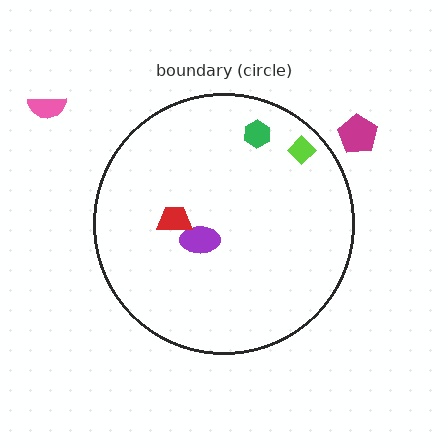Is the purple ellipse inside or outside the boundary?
Inside.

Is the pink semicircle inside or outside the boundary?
Outside.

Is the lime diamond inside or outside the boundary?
Inside.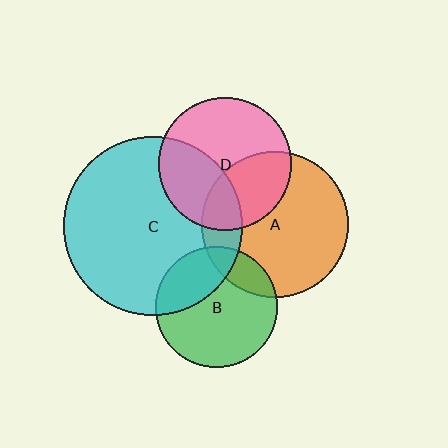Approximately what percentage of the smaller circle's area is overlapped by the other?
Approximately 15%.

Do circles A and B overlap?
Yes.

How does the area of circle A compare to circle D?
Approximately 1.2 times.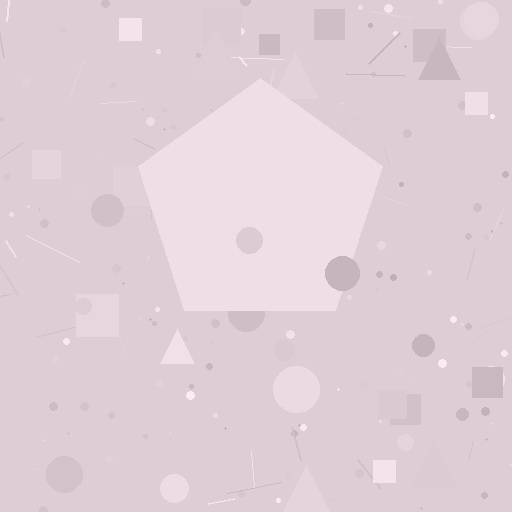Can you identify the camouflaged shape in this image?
The camouflaged shape is a pentagon.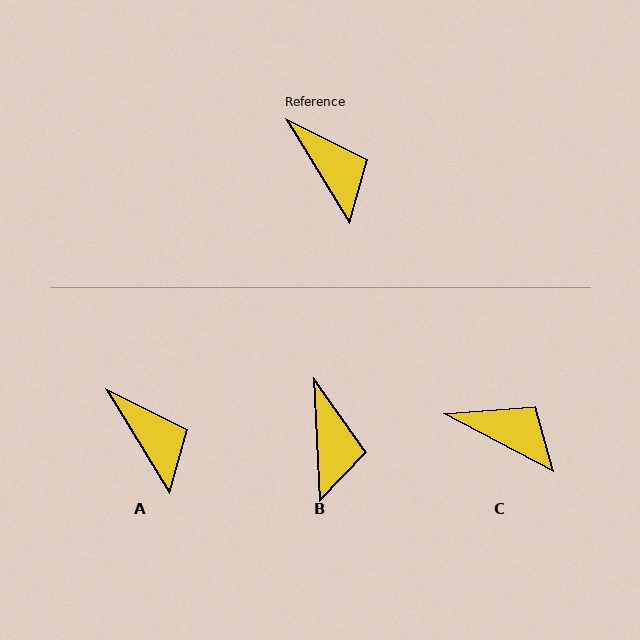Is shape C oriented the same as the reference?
No, it is off by about 31 degrees.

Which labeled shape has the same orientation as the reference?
A.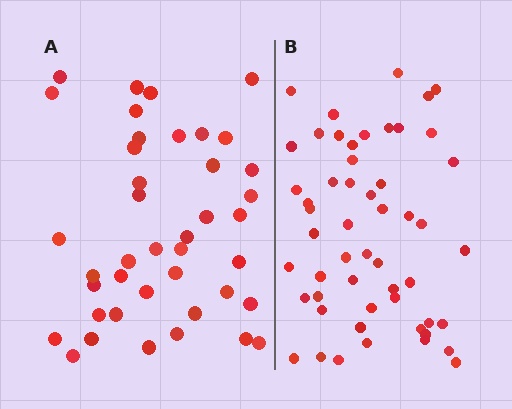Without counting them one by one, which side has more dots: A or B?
Region B (the right region) has more dots.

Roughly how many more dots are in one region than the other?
Region B has roughly 12 or so more dots than region A.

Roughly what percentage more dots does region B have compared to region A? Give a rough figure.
About 30% more.